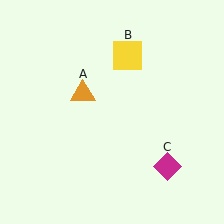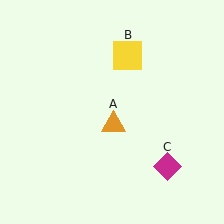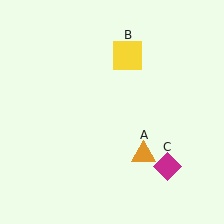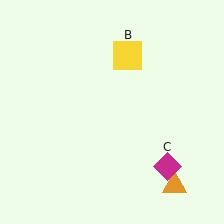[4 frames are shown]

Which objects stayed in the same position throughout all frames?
Yellow square (object B) and magenta diamond (object C) remained stationary.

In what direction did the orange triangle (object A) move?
The orange triangle (object A) moved down and to the right.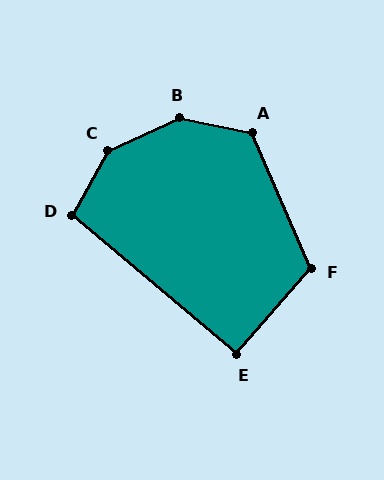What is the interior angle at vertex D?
Approximately 101 degrees (obtuse).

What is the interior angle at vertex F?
Approximately 115 degrees (obtuse).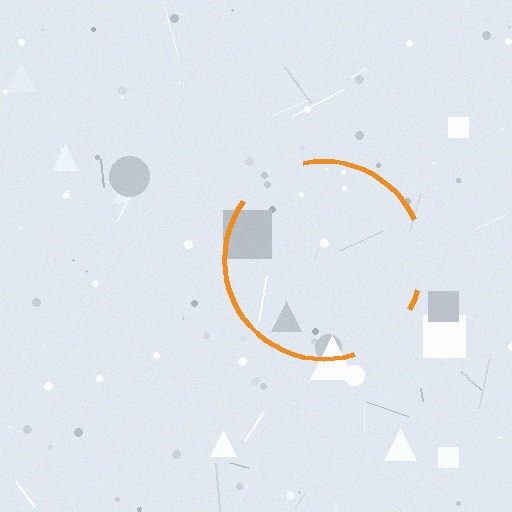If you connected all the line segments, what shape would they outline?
They would outline a circle.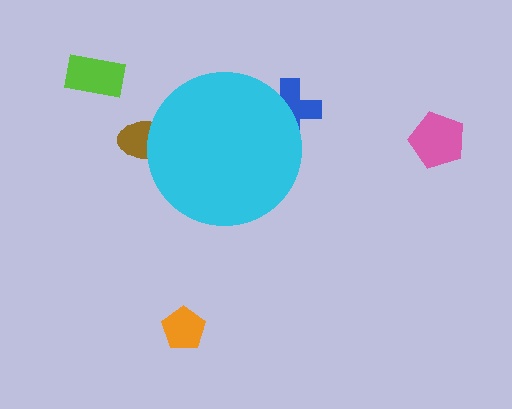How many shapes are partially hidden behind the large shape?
2 shapes are partially hidden.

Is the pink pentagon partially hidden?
No, the pink pentagon is fully visible.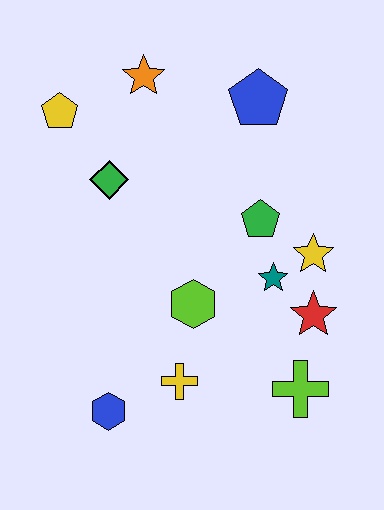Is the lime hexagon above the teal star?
No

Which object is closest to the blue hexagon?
The yellow cross is closest to the blue hexagon.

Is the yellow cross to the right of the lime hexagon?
No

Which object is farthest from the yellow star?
The yellow pentagon is farthest from the yellow star.